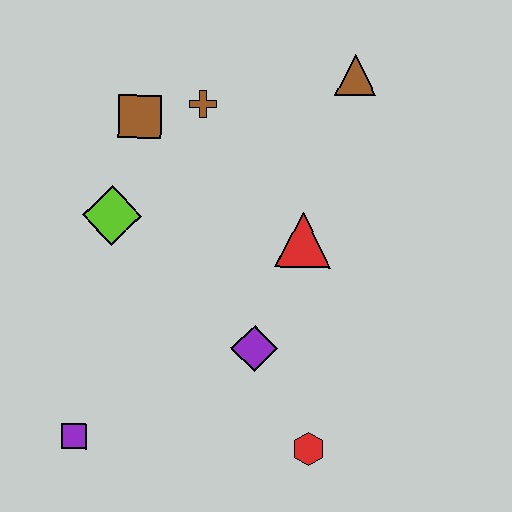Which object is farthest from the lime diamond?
The red hexagon is farthest from the lime diamond.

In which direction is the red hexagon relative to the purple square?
The red hexagon is to the right of the purple square.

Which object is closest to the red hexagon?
The purple diamond is closest to the red hexagon.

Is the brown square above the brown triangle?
No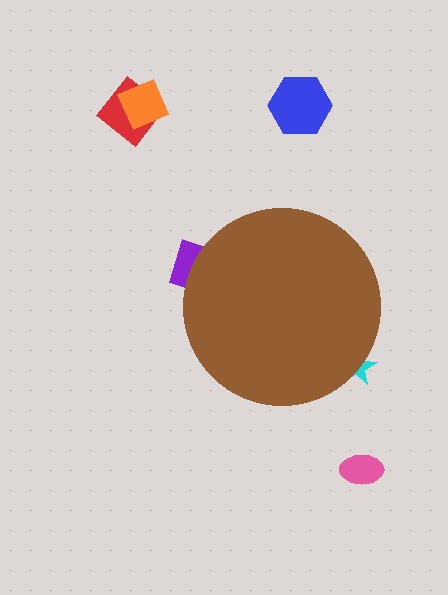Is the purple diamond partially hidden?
Yes, the purple diamond is partially hidden behind the brown circle.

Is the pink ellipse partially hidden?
No, the pink ellipse is fully visible.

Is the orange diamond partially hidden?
No, the orange diamond is fully visible.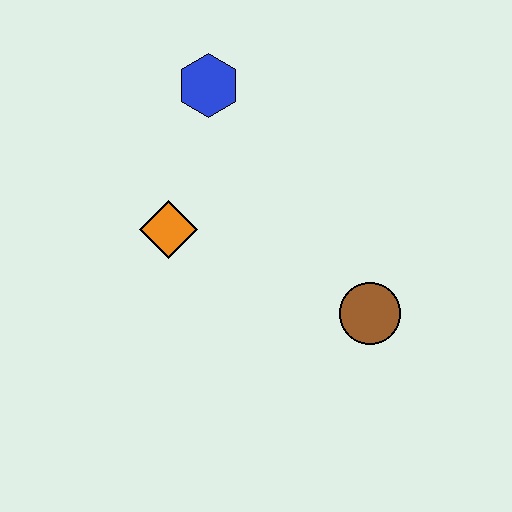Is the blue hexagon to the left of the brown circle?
Yes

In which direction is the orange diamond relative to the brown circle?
The orange diamond is to the left of the brown circle.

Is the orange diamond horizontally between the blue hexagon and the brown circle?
No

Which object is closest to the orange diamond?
The blue hexagon is closest to the orange diamond.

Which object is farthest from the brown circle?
The blue hexagon is farthest from the brown circle.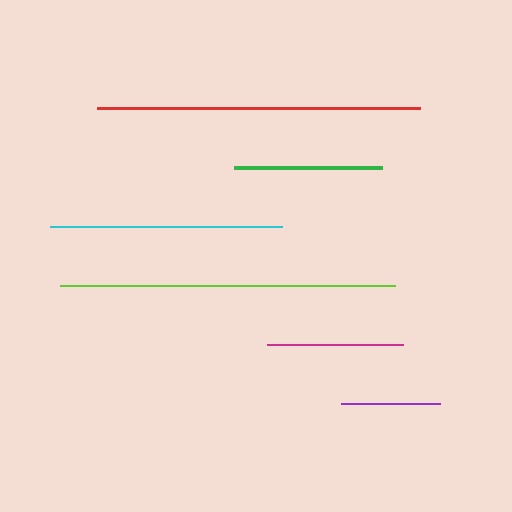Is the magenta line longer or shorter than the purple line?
The magenta line is longer than the purple line.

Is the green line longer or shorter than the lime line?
The lime line is longer than the green line.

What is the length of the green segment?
The green segment is approximately 148 pixels long.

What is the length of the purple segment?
The purple segment is approximately 99 pixels long.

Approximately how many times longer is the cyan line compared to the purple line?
The cyan line is approximately 2.3 times the length of the purple line.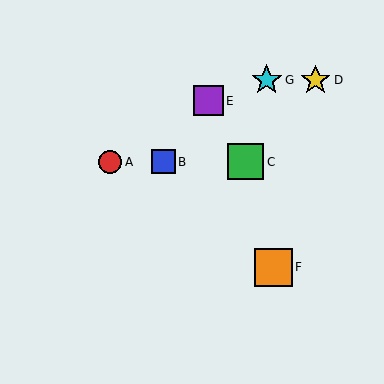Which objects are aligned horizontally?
Objects A, B, C are aligned horizontally.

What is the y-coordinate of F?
Object F is at y≈267.